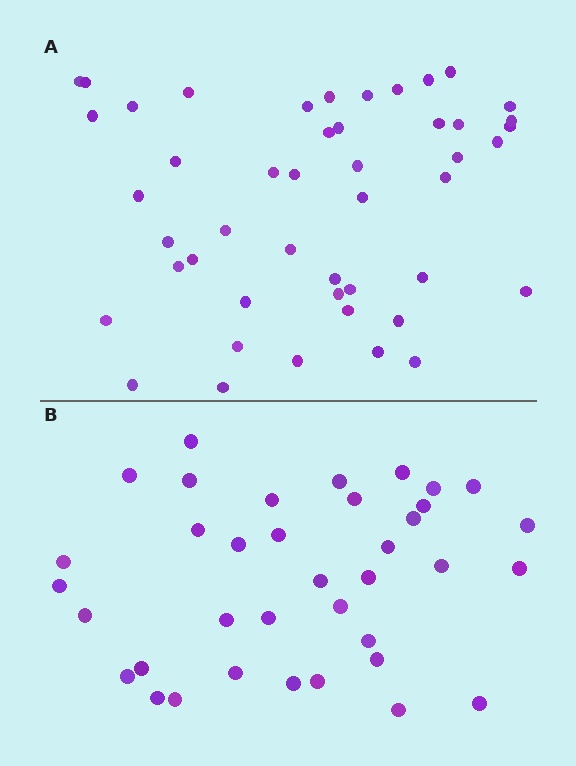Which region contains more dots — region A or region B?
Region A (the top region) has more dots.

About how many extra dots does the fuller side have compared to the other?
Region A has roughly 10 or so more dots than region B.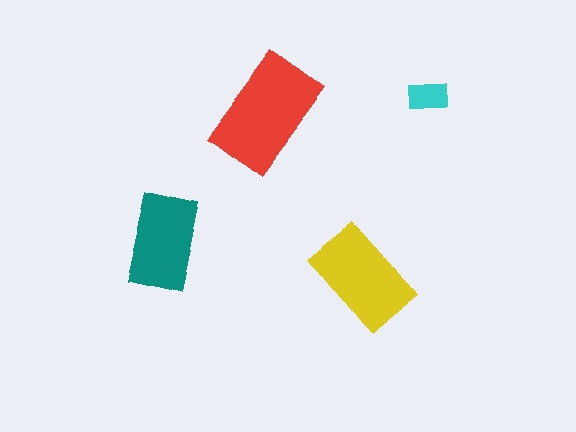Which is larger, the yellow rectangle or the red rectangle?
The red one.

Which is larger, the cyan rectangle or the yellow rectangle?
The yellow one.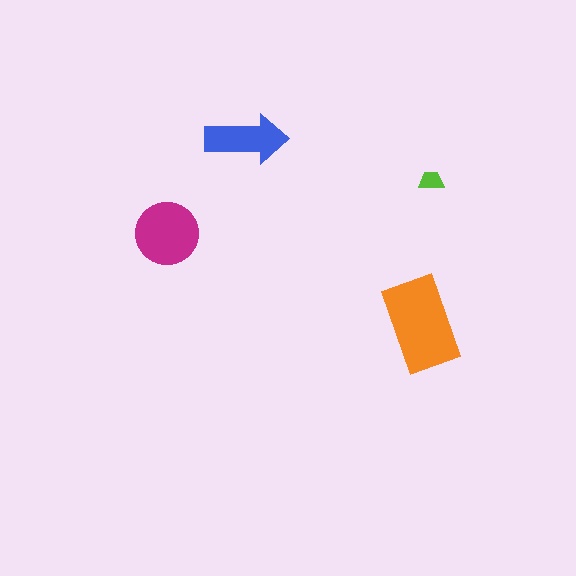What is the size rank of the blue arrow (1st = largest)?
3rd.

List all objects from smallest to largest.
The lime trapezoid, the blue arrow, the magenta circle, the orange rectangle.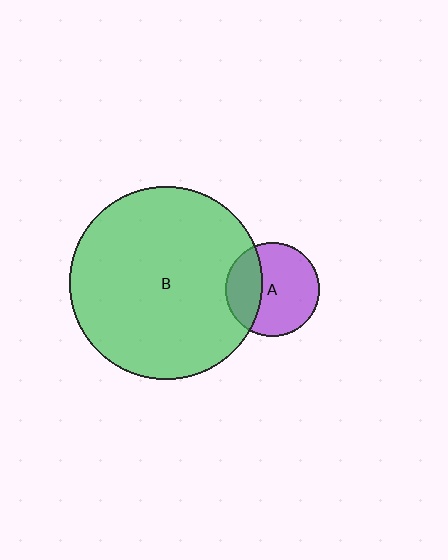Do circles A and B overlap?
Yes.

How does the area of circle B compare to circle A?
Approximately 4.2 times.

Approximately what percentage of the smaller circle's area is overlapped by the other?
Approximately 35%.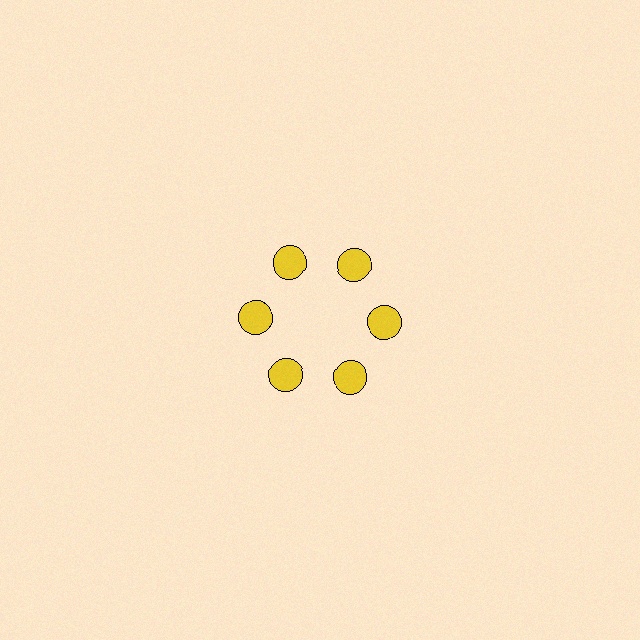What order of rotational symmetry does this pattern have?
This pattern has 6-fold rotational symmetry.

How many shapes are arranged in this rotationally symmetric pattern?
There are 6 shapes, arranged in 6 groups of 1.